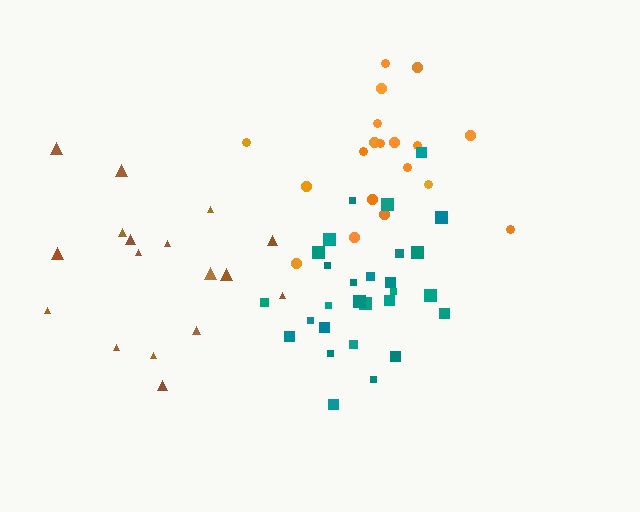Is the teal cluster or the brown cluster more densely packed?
Teal.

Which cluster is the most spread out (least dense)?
Brown.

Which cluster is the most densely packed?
Teal.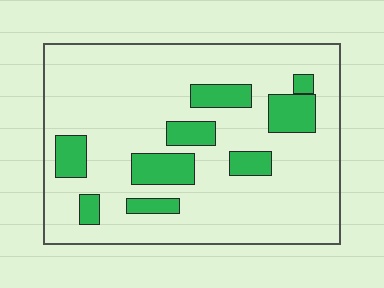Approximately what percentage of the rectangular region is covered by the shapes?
Approximately 20%.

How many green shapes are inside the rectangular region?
9.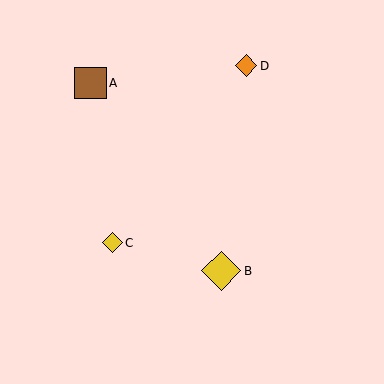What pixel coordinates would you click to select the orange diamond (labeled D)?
Click at (246, 65) to select the orange diamond D.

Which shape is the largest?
The yellow diamond (labeled B) is the largest.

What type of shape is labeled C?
Shape C is a yellow diamond.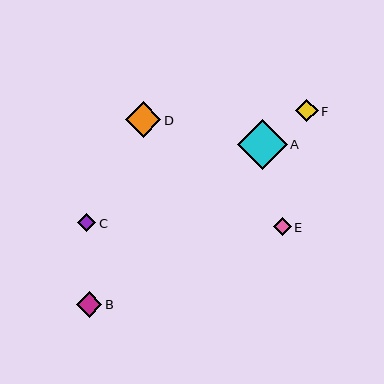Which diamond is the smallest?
Diamond C is the smallest with a size of approximately 18 pixels.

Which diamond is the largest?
Diamond A is the largest with a size of approximately 50 pixels.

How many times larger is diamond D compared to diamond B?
Diamond D is approximately 1.4 times the size of diamond B.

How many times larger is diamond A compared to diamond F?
Diamond A is approximately 2.2 times the size of diamond F.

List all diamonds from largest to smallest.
From largest to smallest: A, D, B, F, E, C.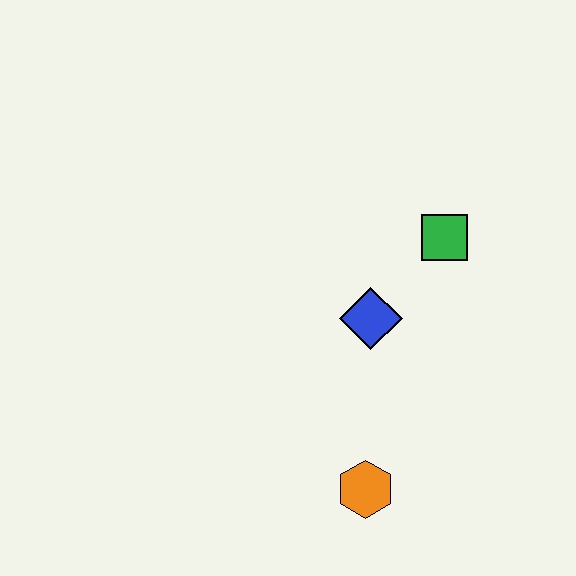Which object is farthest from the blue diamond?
The orange hexagon is farthest from the blue diamond.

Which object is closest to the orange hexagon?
The blue diamond is closest to the orange hexagon.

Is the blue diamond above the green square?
No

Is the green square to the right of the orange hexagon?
Yes